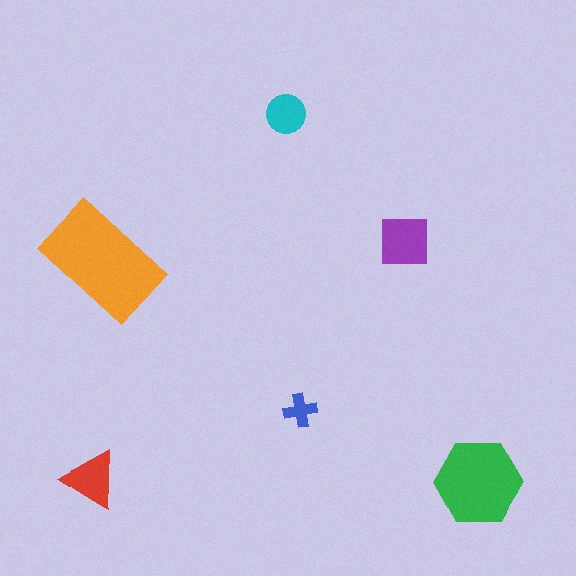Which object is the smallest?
The blue cross.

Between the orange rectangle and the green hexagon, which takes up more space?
The orange rectangle.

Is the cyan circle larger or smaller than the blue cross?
Larger.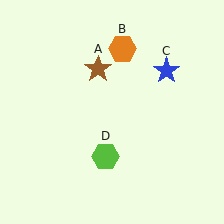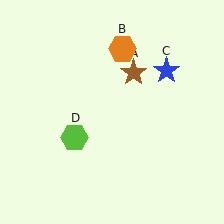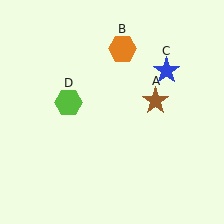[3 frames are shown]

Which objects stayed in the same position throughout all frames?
Orange hexagon (object B) and blue star (object C) remained stationary.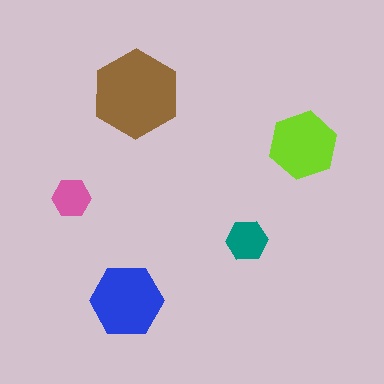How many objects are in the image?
There are 5 objects in the image.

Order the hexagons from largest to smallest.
the brown one, the blue one, the lime one, the teal one, the pink one.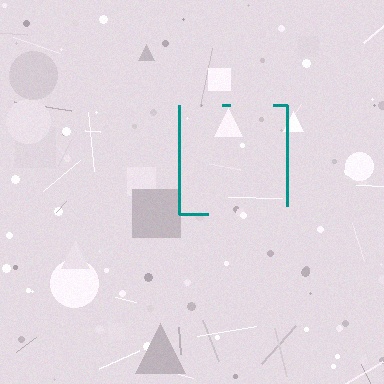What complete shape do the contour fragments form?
The contour fragments form a square.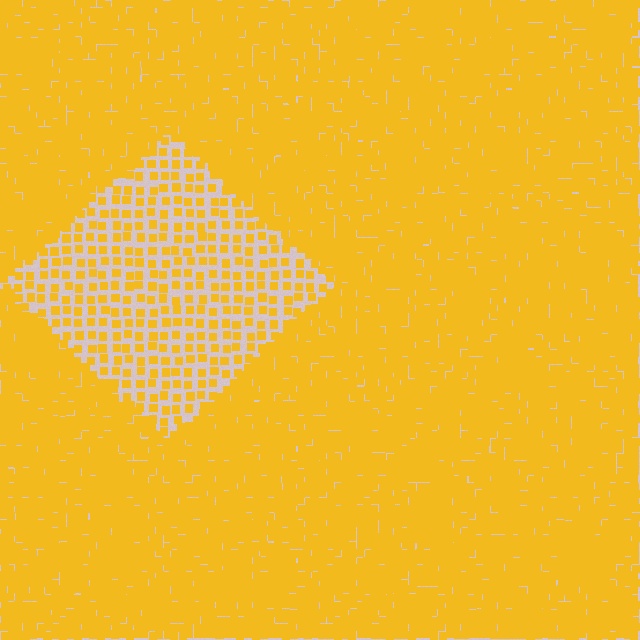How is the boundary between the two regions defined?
The boundary is defined by a change in element density (approximately 2.7x ratio). All elements are the same color, size, and shape.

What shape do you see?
I see a diamond.